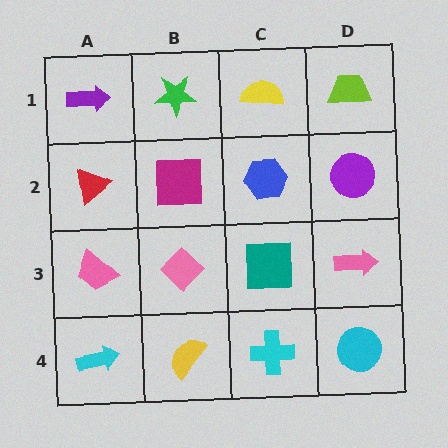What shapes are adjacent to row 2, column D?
A lime trapezoid (row 1, column D), a pink arrow (row 3, column D), a blue hexagon (row 2, column C).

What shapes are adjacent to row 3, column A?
A red triangle (row 2, column A), a cyan arrow (row 4, column A), a pink diamond (row 3, column B).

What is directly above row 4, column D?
A pink arrow.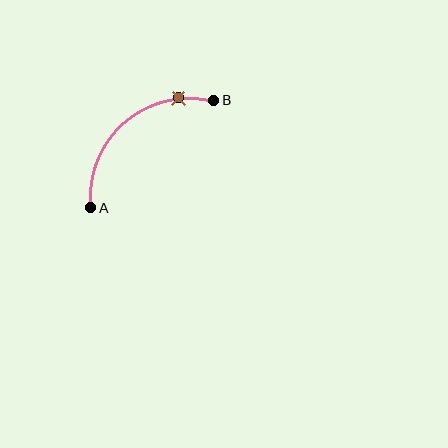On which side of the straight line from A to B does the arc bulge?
The arc bulges above and to the left of the straight line connecting A and B.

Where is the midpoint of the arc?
The arc midpoint is the point on the curve farthest from the straight line joining A and B. It sits above and to the left of that line.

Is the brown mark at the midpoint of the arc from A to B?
No. The brown mark lies on the arc but is closer to endpoint B. The arc midpoint would be at the point on the curve equidistant along the arc from both A and B.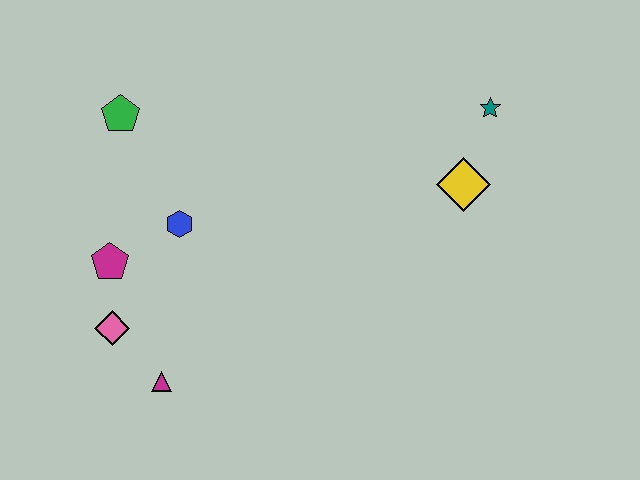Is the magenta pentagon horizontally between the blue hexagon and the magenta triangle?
No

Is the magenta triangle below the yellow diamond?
Yes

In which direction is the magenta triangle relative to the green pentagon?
The magenta triangle is below the green pentagon.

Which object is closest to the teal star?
The yellow diamond is closest to the teal star.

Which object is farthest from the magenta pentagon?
The teal star is farthest from the magenta pentagon.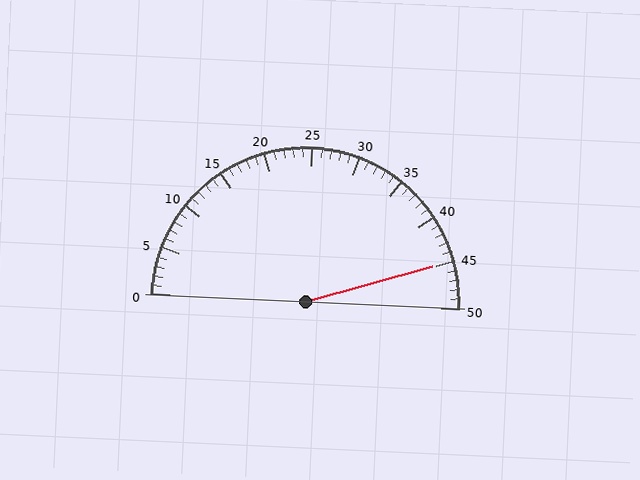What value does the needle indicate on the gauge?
The needle indicates approximately 45.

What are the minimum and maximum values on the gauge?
The gauge ranges from 0 to 50.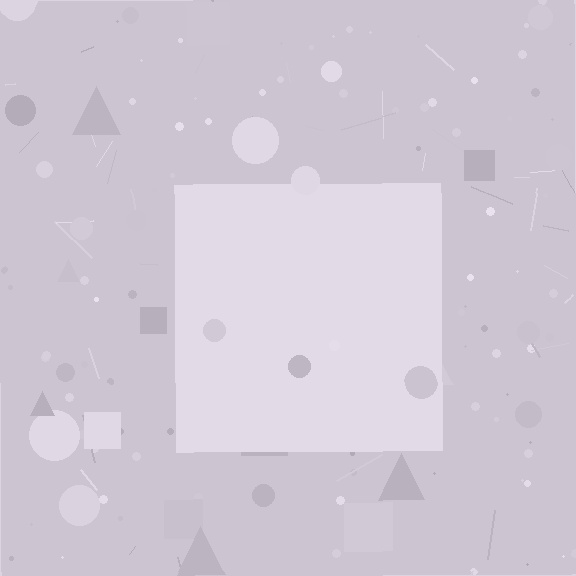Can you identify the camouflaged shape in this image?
The camouflaged shape is a square.